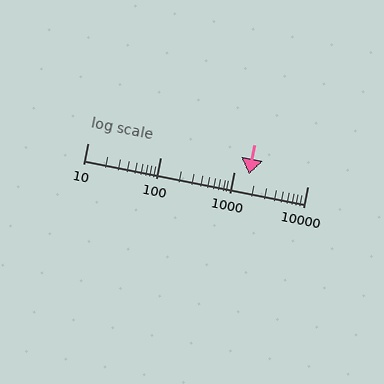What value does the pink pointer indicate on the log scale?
The pointer indicates approximately 1600.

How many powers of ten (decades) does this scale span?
The scale spans 3 decades, from 10 to 10000.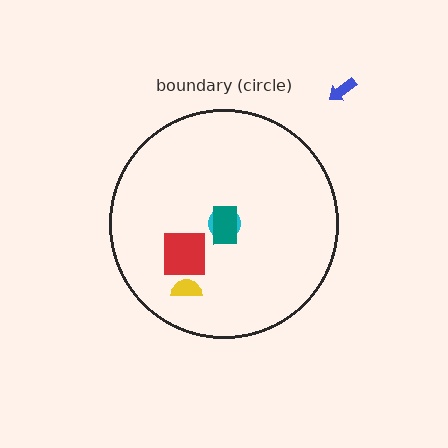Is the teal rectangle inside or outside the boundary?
Inside.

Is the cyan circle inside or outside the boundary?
Inside.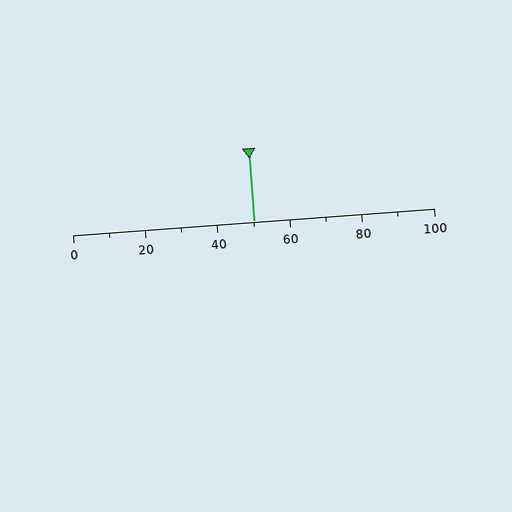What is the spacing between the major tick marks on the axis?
The major ticks are spaced 20 apart.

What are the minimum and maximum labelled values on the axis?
The axis runs from 0 to 100.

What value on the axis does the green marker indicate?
The marker indicates approximately 50.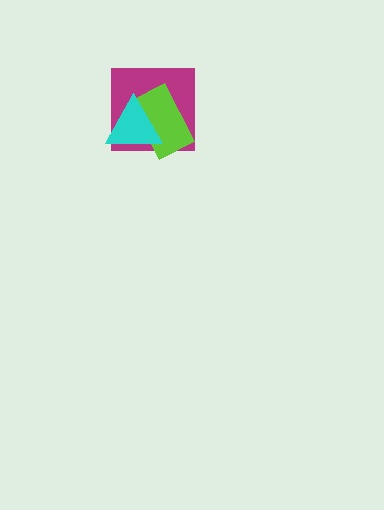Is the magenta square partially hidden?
Yes, it is partially covered by another shape.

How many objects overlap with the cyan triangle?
2 objects overlap with the cyan triangle.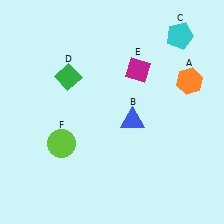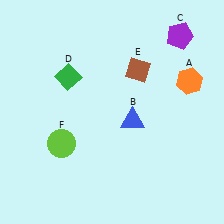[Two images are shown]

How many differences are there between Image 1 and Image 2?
There are 2 differences between the two images.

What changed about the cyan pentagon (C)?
In Image 1, C is cyan. In Image 2, it changed to purple.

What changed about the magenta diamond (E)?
In Image 1, E is magenta. In Image 2, it changed to brown.